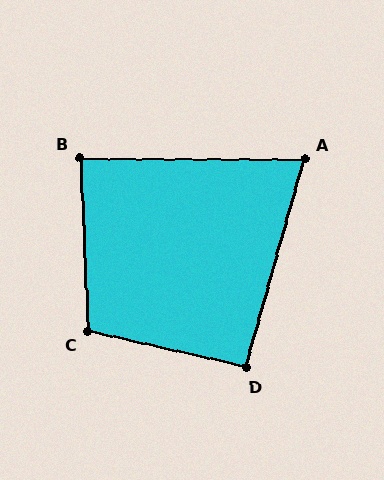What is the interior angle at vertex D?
Approximately 93 degrees (approximately right).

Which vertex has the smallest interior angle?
A, at approximately 74 degrees.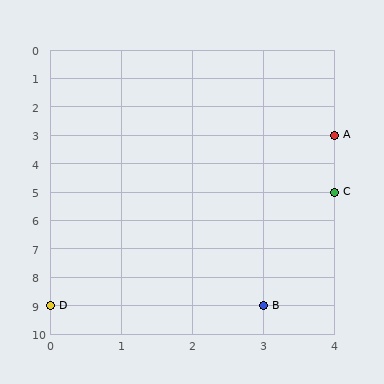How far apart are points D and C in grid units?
Points D and C are 4 columns and 4 rows apart (about 5.7 grid units diagonally).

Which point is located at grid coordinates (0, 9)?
Point D is at (0, 9).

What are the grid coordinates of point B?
Point B is at grid coordinates (3, 9).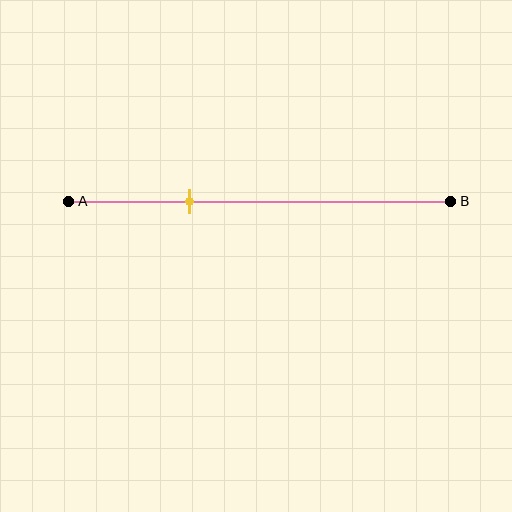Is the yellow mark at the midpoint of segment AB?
No, the mark is at about 30% from A, not at the 50% midpoint.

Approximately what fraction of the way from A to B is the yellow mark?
The yellow mark is approximately 30% of the way from A to B.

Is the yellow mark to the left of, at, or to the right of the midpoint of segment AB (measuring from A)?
The yellow mark is to the left of the midpoint of segment AB.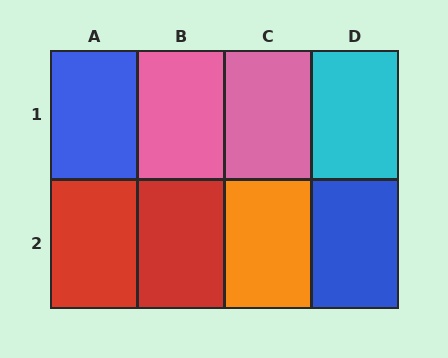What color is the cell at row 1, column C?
Pink.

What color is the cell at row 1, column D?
Cyan.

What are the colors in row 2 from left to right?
Red, red, orange, blue.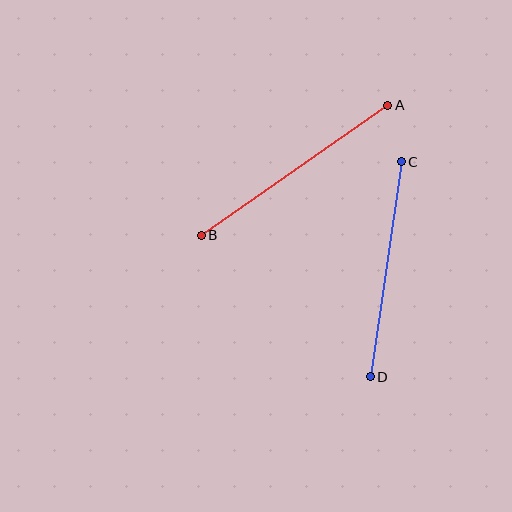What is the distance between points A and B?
The distance is approximately 228 pixels.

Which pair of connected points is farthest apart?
Points A and B are farthest apart.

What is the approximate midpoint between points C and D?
The midpoint is at approximately (386, 269) pixels.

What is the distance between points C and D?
The distance is approximately 217 pixels.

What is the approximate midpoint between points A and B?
The midpoint is at approximately (294, 170) pixels.